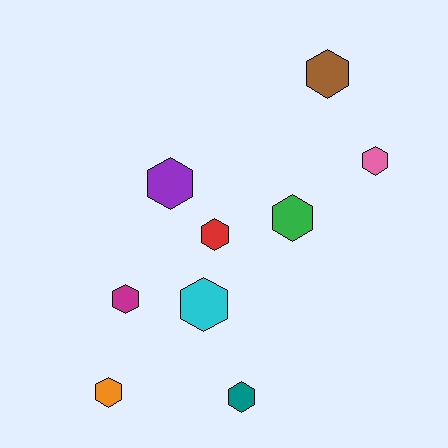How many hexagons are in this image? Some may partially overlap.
There are 9 hexagons.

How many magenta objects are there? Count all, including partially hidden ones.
There is 1 magenta object.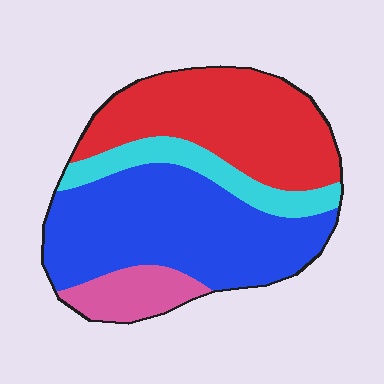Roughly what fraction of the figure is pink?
Pink takes up less than a quarter of the figure.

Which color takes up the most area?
Blue, at roughly 45%.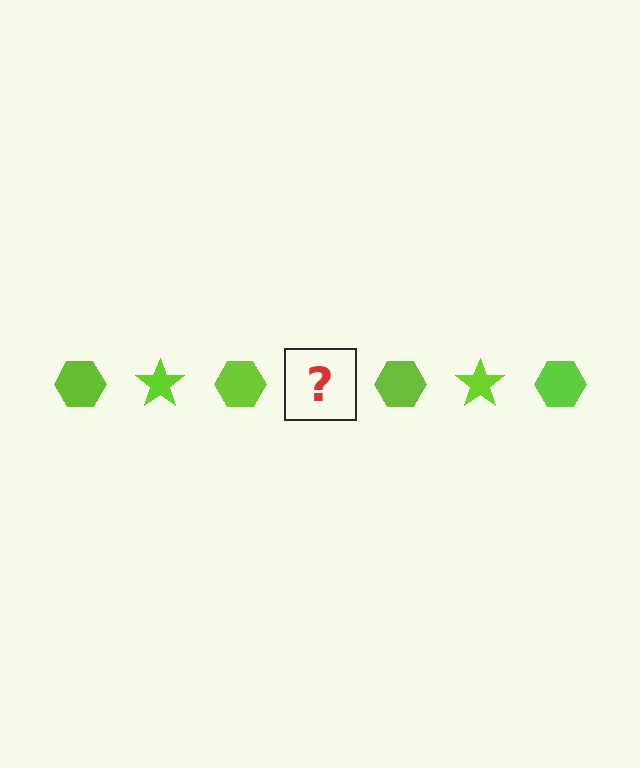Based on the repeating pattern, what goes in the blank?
The blank should be a lime star.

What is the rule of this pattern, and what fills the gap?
The rule is that the pattern cycles through hexagon, star shapes in lime. The gap should be filled with a lime star.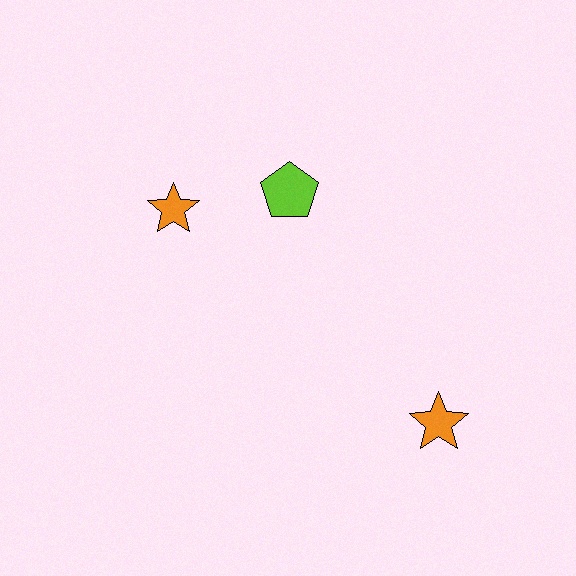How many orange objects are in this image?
There are 2 orange objects.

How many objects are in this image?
There are 3 objects.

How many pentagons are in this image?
There is 1 pentagon.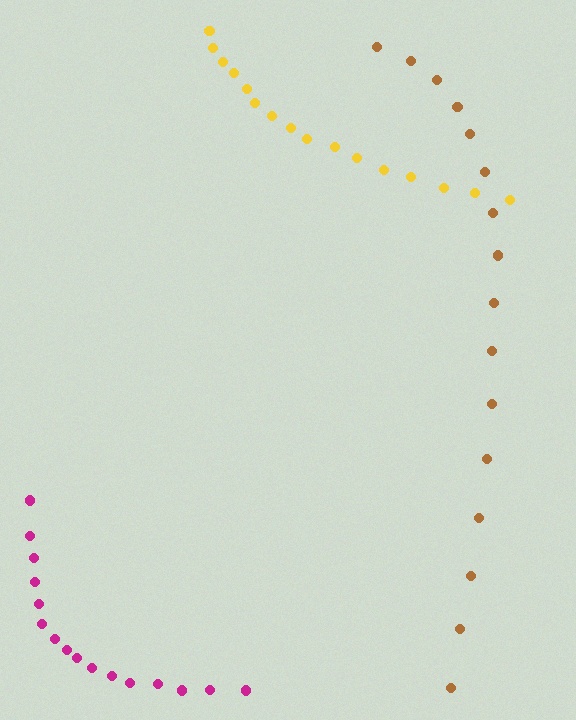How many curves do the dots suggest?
There are 3 distinct paths.